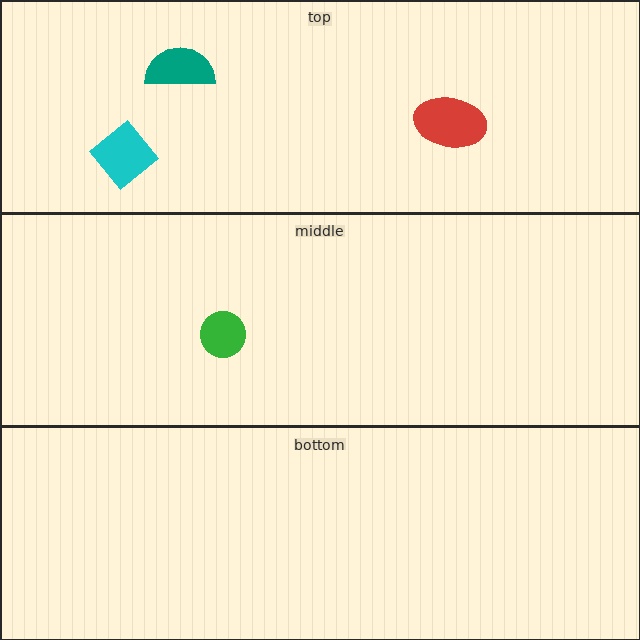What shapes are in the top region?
The cyan diamond, the red ellipse, the teal semicircle.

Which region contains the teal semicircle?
The top region.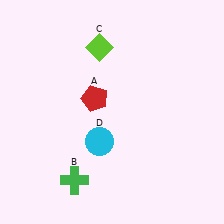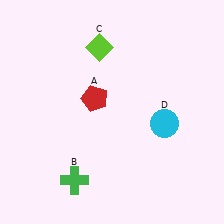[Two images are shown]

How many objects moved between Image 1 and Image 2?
1 object moved between the two images.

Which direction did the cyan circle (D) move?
The cyan circle (D) moved right.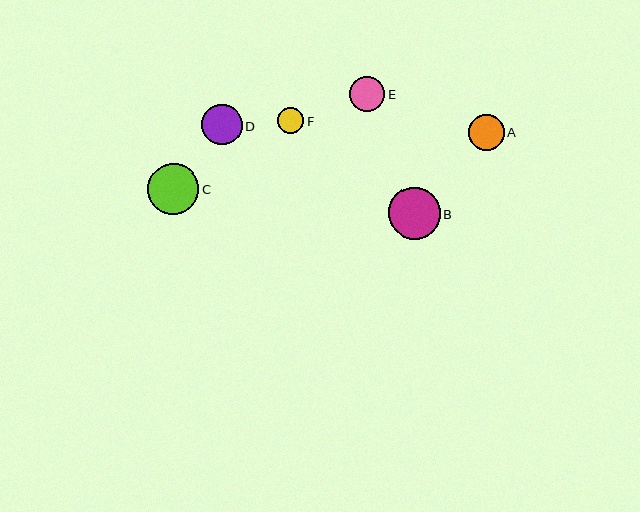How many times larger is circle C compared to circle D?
Circle C is approximately 1.3 times the size of circle D.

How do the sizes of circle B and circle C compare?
Circle B and circle C are approximately the same size.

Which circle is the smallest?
Circle F is the smallest with a size of approximately 26 pixels.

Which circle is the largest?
Circle B is the largest with a size of approximately 52 pixels.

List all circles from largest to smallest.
From largest to smallest: B, C, D, A, E, F.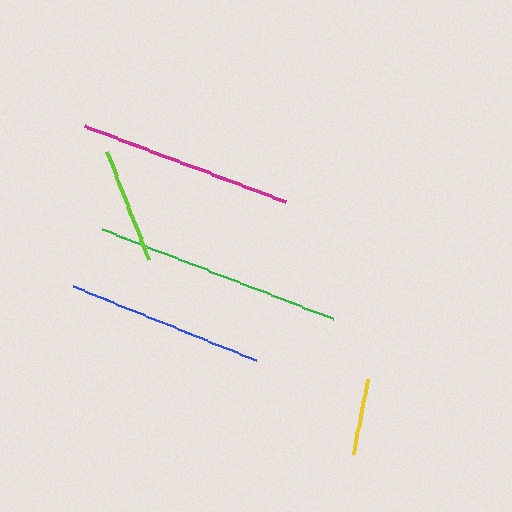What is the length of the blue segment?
The blue segment is approximately 197 pixels long.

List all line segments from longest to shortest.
From longest to shortest: green, magenta, blue, lime, yellow.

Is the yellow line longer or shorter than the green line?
The green line is longer than the yellow line.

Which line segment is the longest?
The green line is the longest at approximately 249 pixels.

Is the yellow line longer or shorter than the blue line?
The blue line is longer than the yellow line.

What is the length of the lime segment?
The lime segment is approximately 115 pixels long.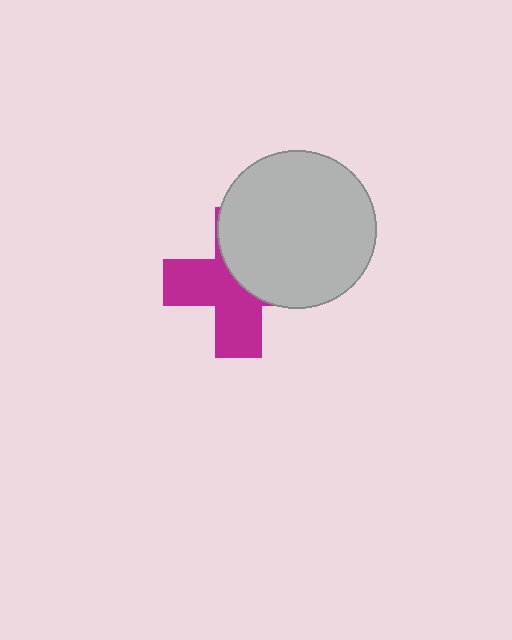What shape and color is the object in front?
The object in front is a light gray circle.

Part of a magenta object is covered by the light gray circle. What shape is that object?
It is a cross.